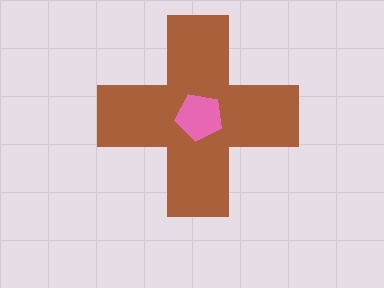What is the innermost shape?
The pink pentagon.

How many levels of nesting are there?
2.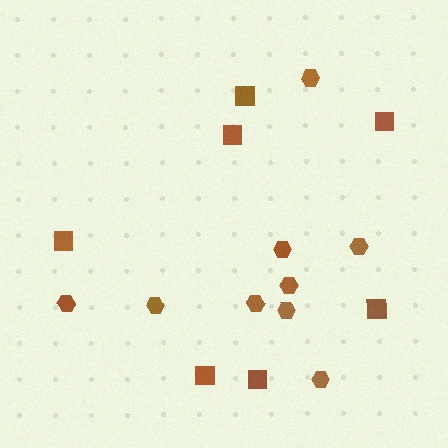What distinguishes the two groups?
There are 2 groups: one group of squares (7) and one group of hexagons (9).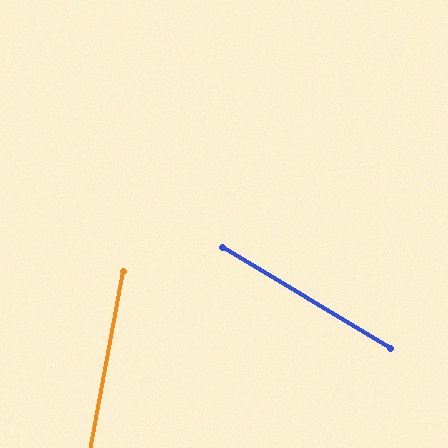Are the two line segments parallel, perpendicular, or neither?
Neither parallel nor perpendicular — they differ by about 69°.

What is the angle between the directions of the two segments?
Approximately 69 degrees.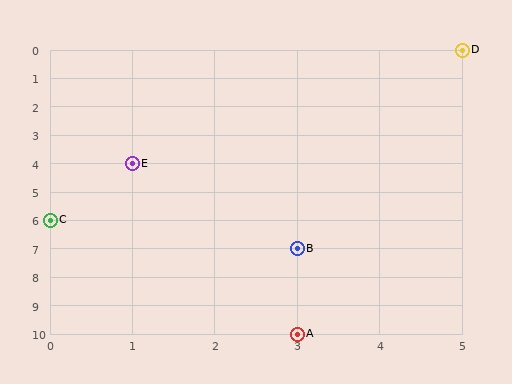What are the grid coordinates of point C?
Point C is at grid coordinates (0, 6).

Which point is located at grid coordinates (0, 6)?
Point C is at (0, 6).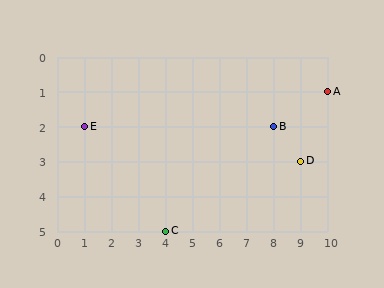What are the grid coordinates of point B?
Point B is at grid coordinates (8, 2).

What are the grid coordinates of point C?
Point C is at grid coordinates (4, 5).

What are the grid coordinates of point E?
Point E is at grid coordinates (1, 2).